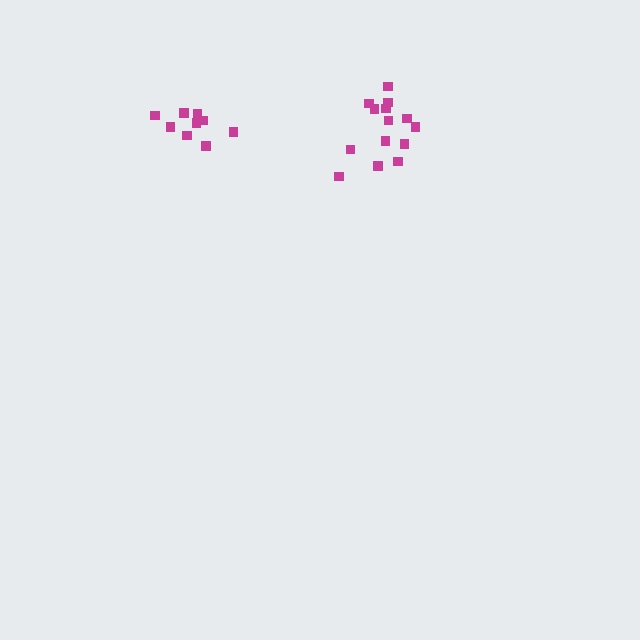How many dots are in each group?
Group 1: 9 dots, Group 2: 14 dots (23 total).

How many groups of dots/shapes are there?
There are 2 groups.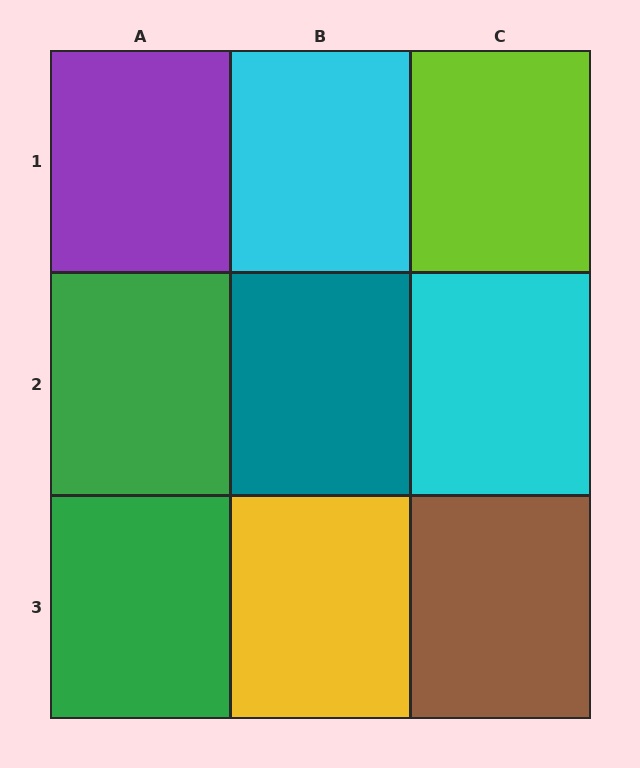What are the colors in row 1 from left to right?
Purple, cyan, lime.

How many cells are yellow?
1 cell is yellow.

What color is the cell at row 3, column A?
Green.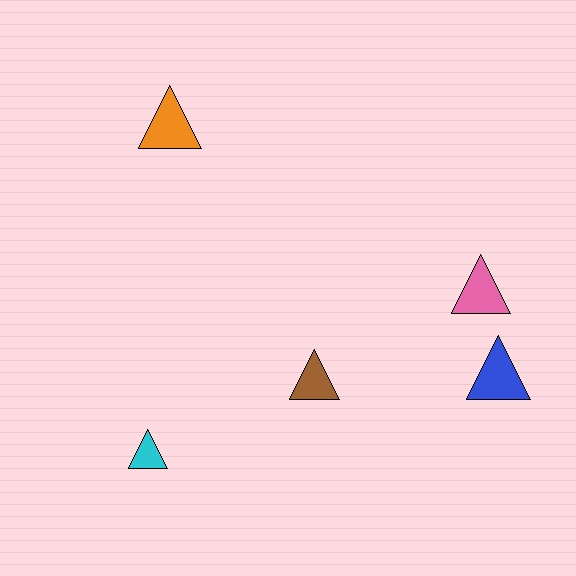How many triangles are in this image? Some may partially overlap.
There are 5 triangles.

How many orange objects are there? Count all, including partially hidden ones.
There is 1 orange object.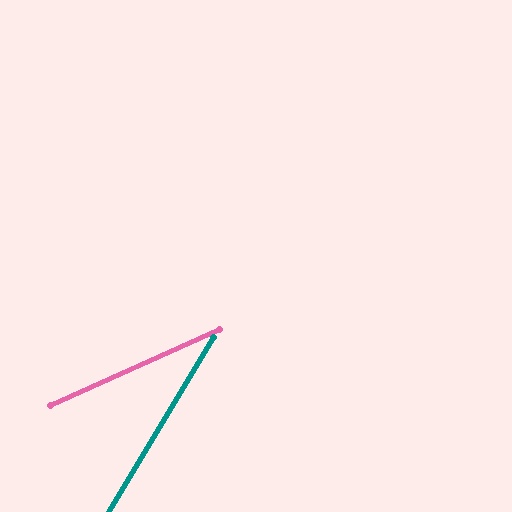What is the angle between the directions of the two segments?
Approximately 35 degrees.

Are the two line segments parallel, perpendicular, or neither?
Neither parallel nor perpendicular — they differ by about 35°.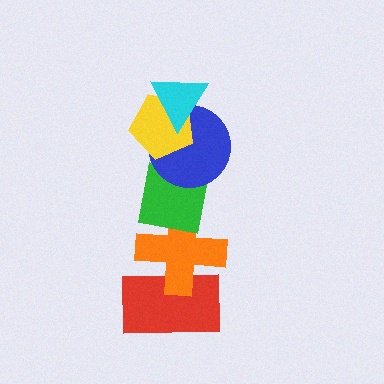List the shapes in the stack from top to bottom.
From top to bottom: the cyan triangle, the yellow pentagon, the blue circle, the green square, the orange cross, the red rectangle.